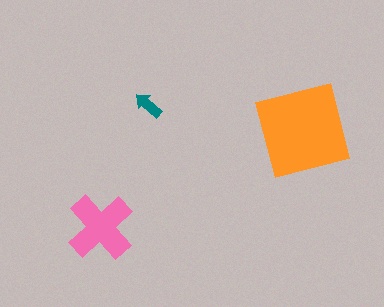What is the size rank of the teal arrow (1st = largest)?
3rd.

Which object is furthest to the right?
The orange square is rightmost.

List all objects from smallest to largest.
The teal arrow, the pink cross, the orange square.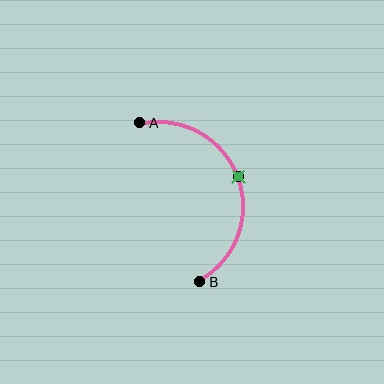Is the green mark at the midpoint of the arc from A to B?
Yes. The green mark lies on the arc at equal arc-length from both A and B — it is the arc midpoint.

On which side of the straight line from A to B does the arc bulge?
The arc bulges to the right of the straight line connecting A and B.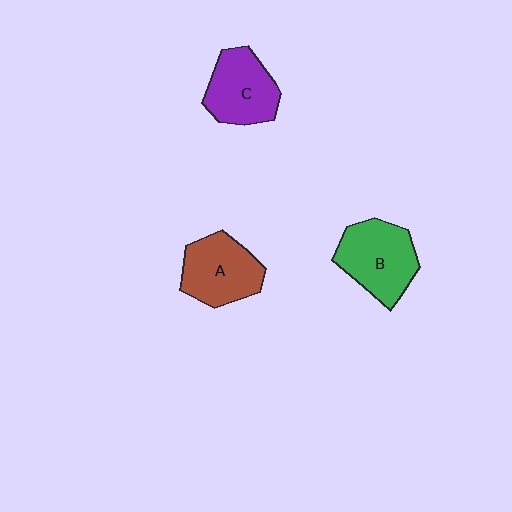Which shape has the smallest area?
Shape C (purple).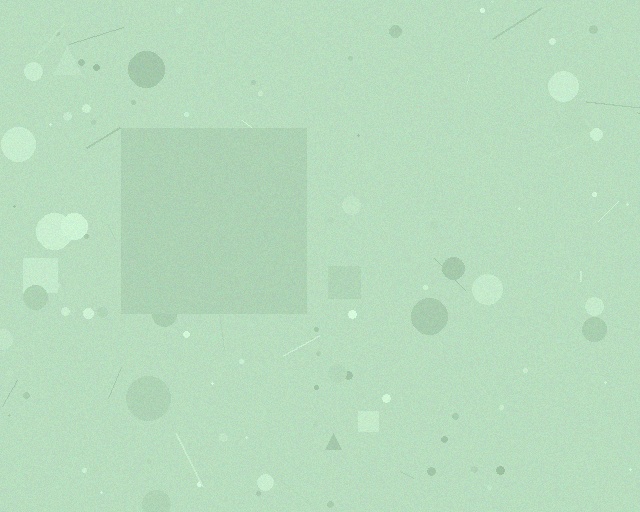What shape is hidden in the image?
A square is hidden in the image.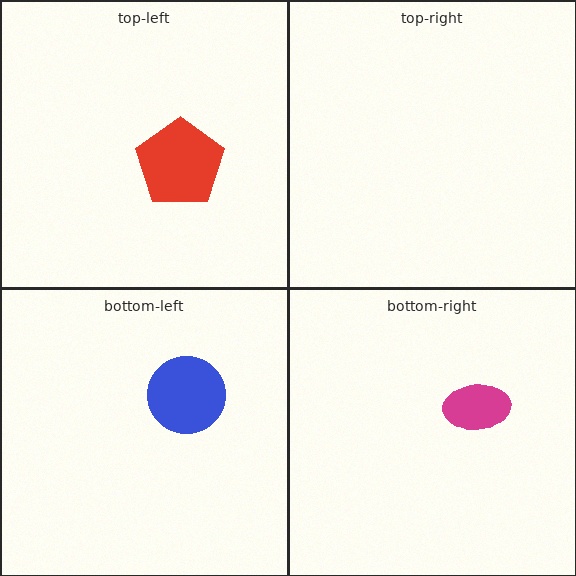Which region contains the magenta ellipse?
The bottom-right region.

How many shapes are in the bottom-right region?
1.